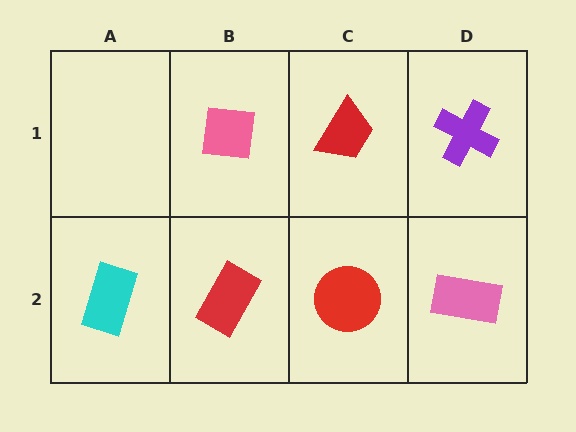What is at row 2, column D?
A pink rectangle.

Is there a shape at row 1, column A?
No, that cell is empty.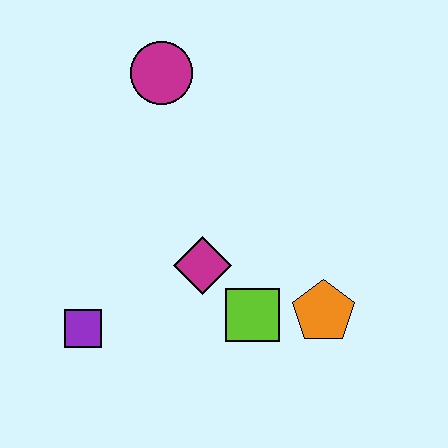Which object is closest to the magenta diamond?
The lime square is closest to the magenta diamond.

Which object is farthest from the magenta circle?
The orange pentagon is farthest from the magenta circle.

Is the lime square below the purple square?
No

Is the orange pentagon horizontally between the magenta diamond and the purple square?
No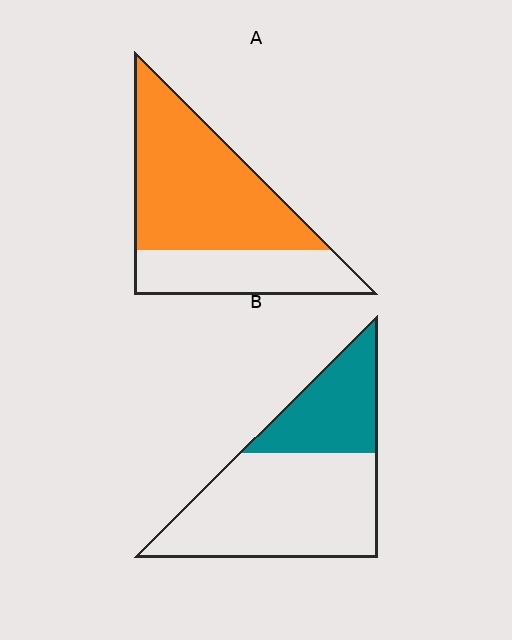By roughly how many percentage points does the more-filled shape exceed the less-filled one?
By roughly 35 percentage points (A over B).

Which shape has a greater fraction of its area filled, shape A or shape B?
Shape A.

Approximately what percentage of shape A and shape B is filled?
A is approximately 65% and B is approximately 30%.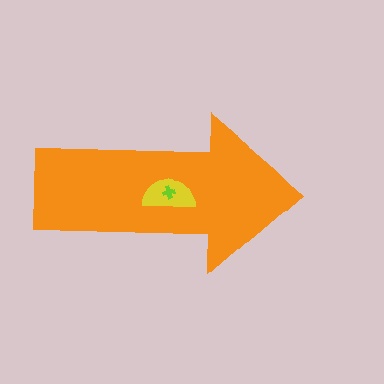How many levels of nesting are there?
3.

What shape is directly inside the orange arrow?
The yellow semicircle.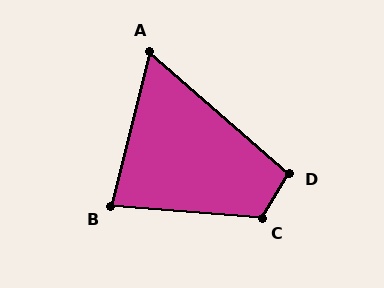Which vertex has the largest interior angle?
C, at approximately 117 degrees.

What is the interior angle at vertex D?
Approximately 99 degrees (obtuse).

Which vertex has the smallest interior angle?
A, at approximately 63 degrees.